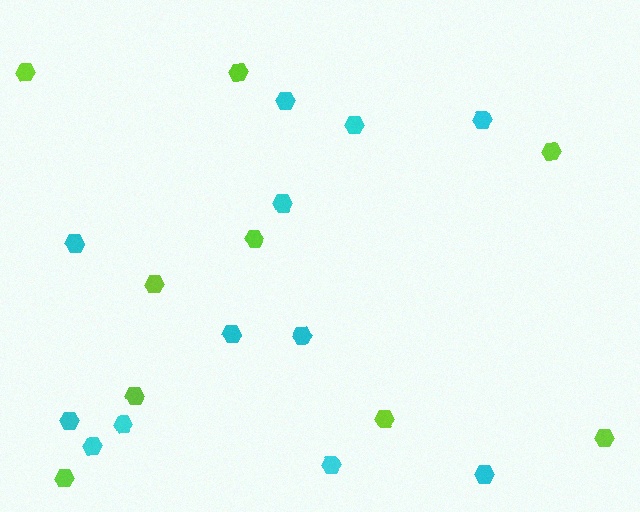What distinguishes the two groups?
There are 2 groups: one group of lime hexagons (9) and one group of cyan hexagons (12).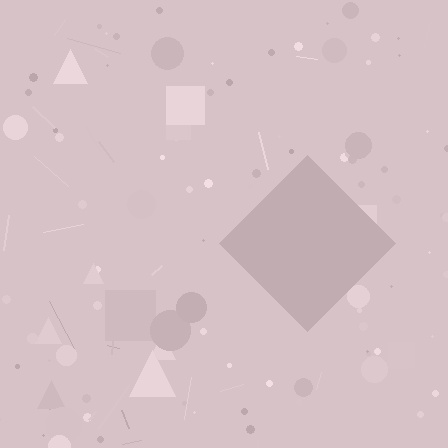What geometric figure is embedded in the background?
A diamond is embedded in the background.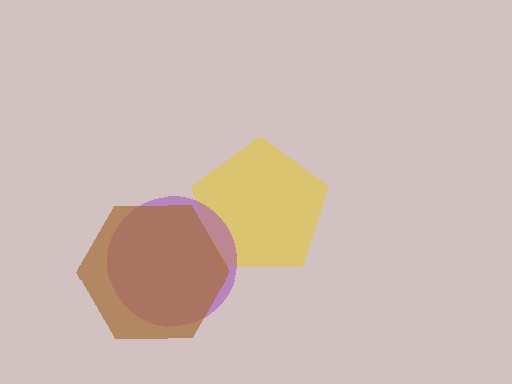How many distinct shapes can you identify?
There are 3 distinct shapes: a yellow pentagon, a purple circle, a brown hexagon.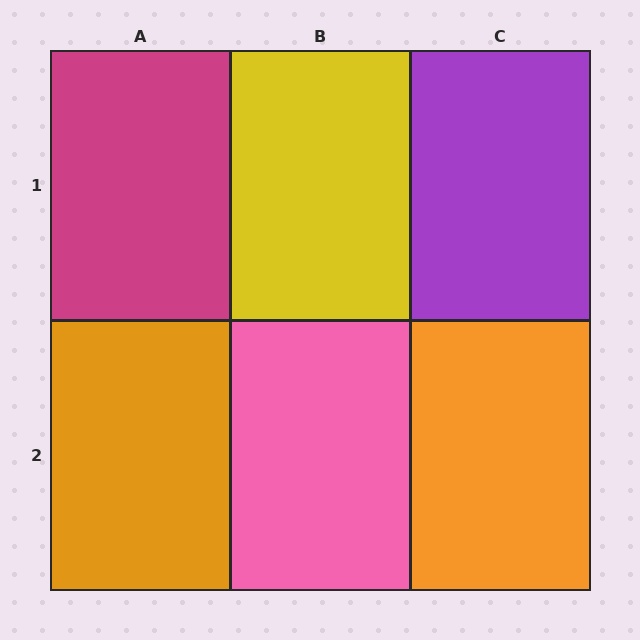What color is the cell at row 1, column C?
Purple.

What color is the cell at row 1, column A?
Magenta.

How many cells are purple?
1 cell is purple.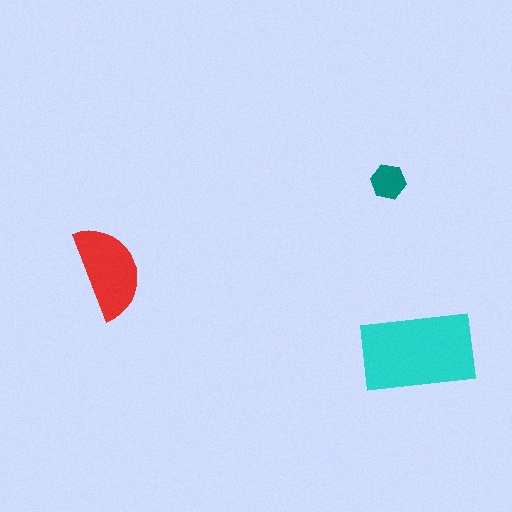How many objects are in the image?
There are 3 objects in the image.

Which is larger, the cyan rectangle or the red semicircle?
The cyan rectangle.